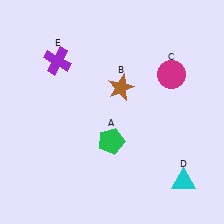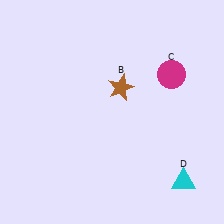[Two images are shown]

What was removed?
The purple cross (E), the green pentagon (A) were removed in Image 2.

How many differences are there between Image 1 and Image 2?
There are 2 differences between the two images.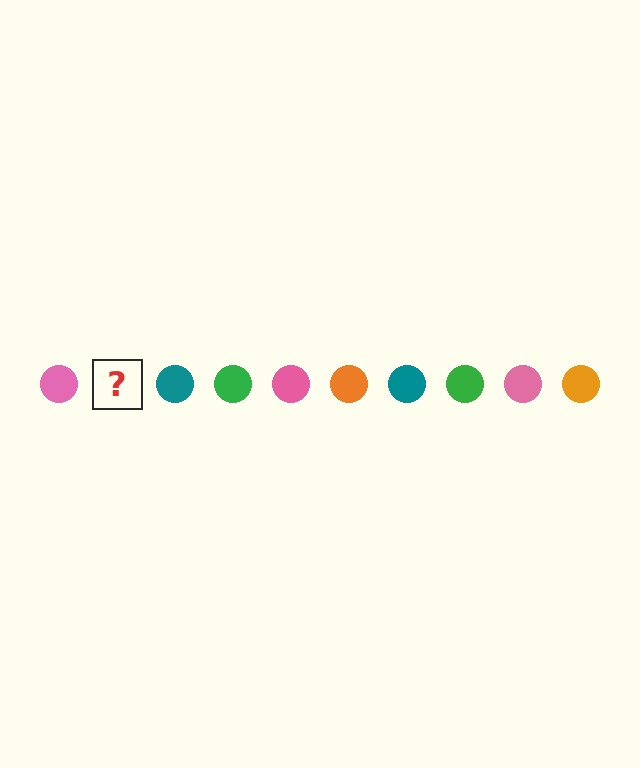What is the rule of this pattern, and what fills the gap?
The rule is that the pattern cycles through pink, orange, teal, green circles. The gap should be filled with an orange circle.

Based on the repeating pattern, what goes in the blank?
The blank should be an orange circle.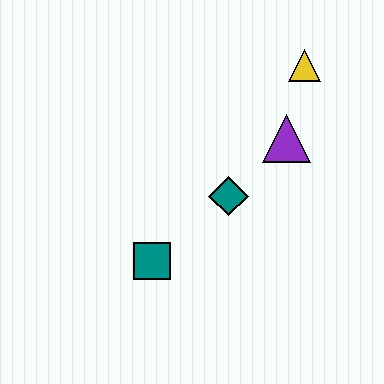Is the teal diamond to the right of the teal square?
Yes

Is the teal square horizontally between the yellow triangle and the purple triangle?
No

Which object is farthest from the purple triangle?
The teal square is farthest from the purple triangle.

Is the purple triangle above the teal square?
Yes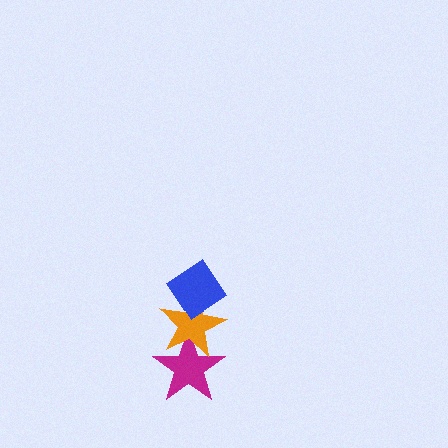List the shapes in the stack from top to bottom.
From top to bottom: the blue diamond, the orange star, the magenta star.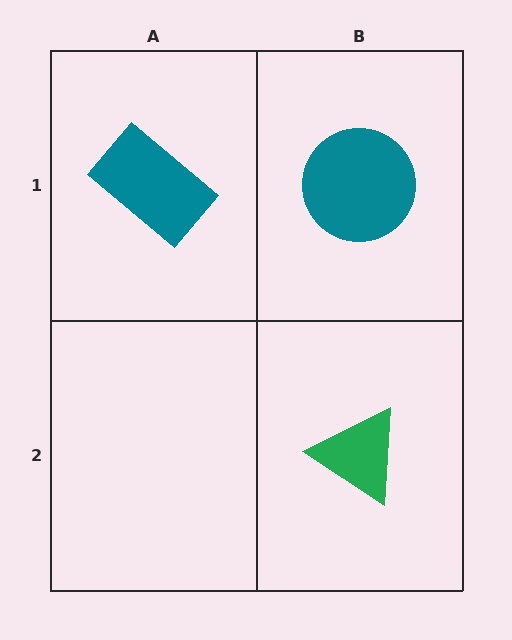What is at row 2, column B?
A green triangle.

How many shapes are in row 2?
1 shape.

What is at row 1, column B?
A teal circle.